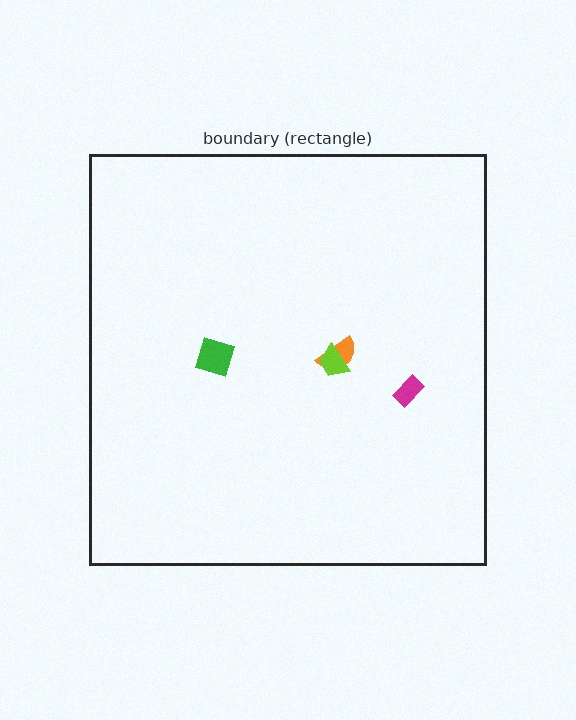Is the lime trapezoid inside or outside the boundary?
Inside.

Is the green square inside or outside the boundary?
Inside.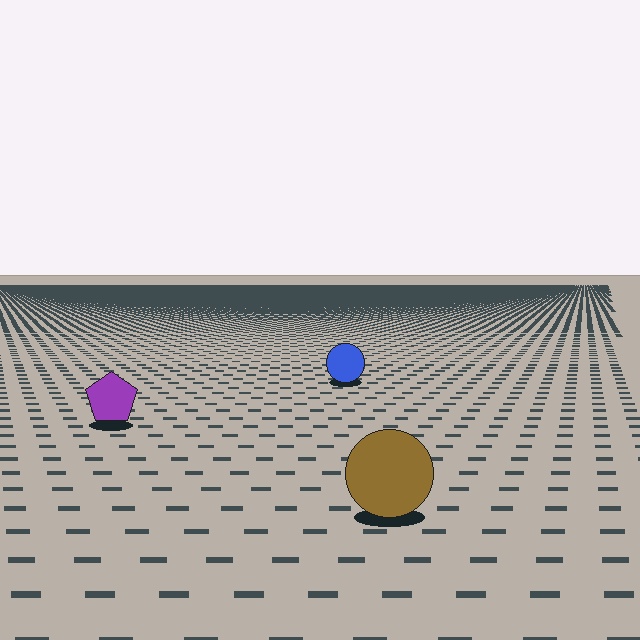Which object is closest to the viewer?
The brown circle is closest. The texture marks near it are larger and more spread out.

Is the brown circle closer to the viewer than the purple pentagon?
Yes. The brown circle is closer — you can tell from the texture gradient: the ground texture is coarser near it.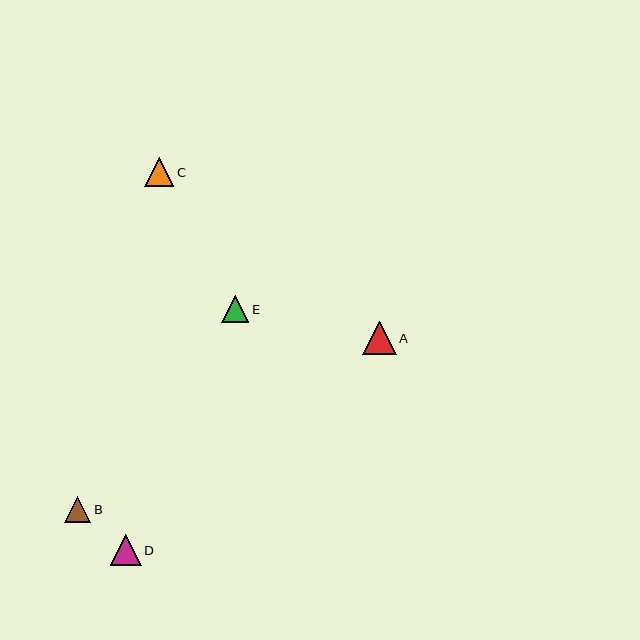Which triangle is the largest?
Triangle A is the largest with a size of approximately 33 pixels.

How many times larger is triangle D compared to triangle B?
Triangle D is approximately 1.2 times the size of triangle B.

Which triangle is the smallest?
Triangle B is the smallest with a size of approximately 26 pixels.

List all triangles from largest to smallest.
From largest to smallest: A, D, C, E, B.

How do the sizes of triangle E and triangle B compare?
Triangle E and triangle B are approximately the same size.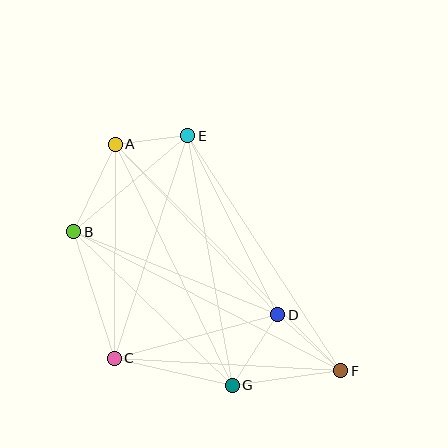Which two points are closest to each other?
Points A and E are closest to each other.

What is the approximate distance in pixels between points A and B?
The distance between A and B is approximately 97 pixels.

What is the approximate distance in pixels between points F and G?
The distance between F and G is approximately 109 pixels.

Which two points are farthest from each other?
Points A and F are farthest from each other.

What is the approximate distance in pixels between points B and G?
The distance between B and G is approximately 221 pixels.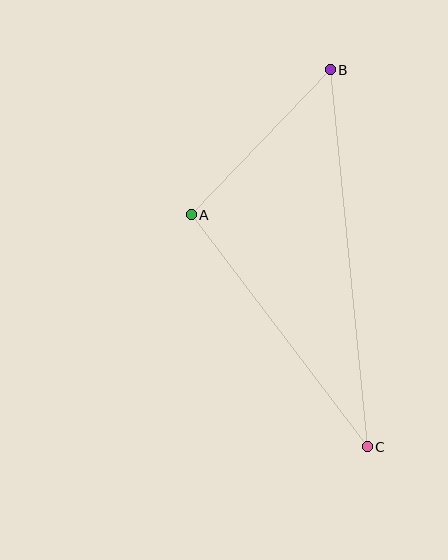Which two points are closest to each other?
Points A and B are closest to each other.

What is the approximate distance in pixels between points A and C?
The distance between A and C is approximately 291 pixels.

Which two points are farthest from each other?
Points B and C are farthest from each other.